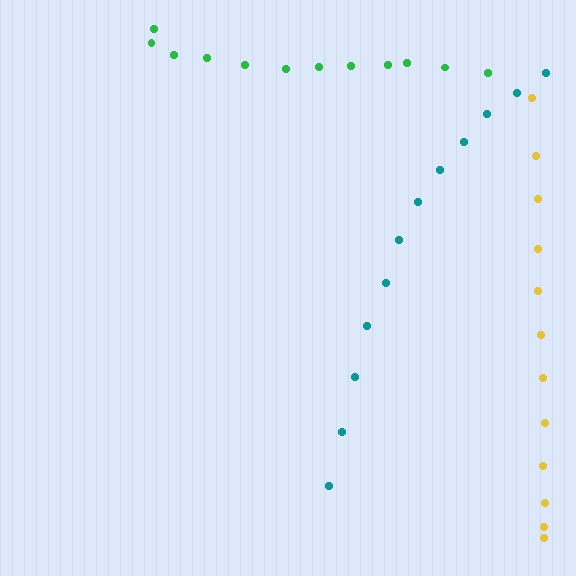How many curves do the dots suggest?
There are 3 distinct paths.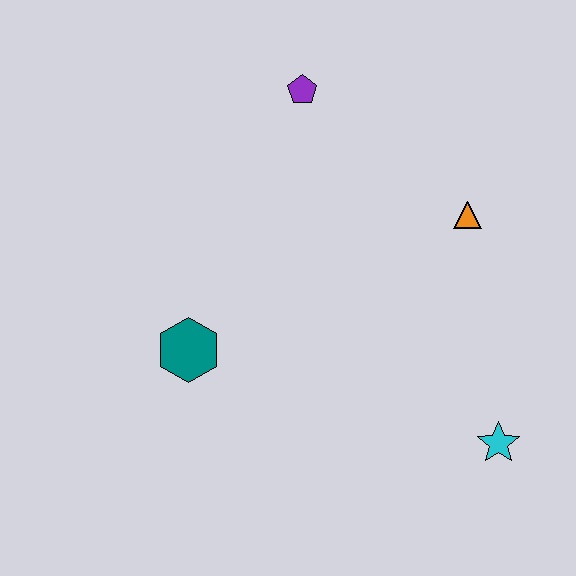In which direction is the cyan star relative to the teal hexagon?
The cyan star is to the right of the teal hexagon.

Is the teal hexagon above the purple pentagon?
No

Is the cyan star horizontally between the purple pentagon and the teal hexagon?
No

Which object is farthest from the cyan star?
The purple pentagon is farthest from the cyan star.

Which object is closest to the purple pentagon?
The orange triangle is closest to the purple pentagon.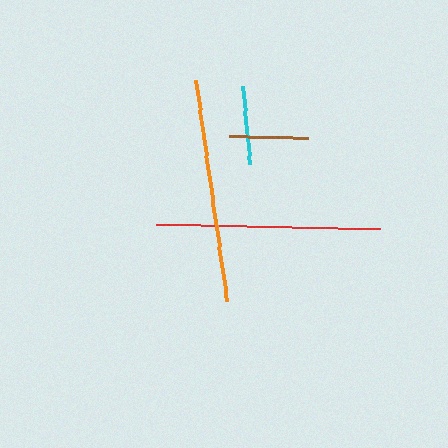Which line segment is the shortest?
The cyan line is the shortest at approximately 77 pixels.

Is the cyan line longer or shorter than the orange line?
The orange line is longer than the cyan line.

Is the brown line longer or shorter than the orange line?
The orange line is longer than the brown line.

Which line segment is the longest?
The red line is the longest at approximately 225 pixels.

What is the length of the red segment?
The red segment is approximately 225 pixels long.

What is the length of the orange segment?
The orange segment is approximately 223 pixels long.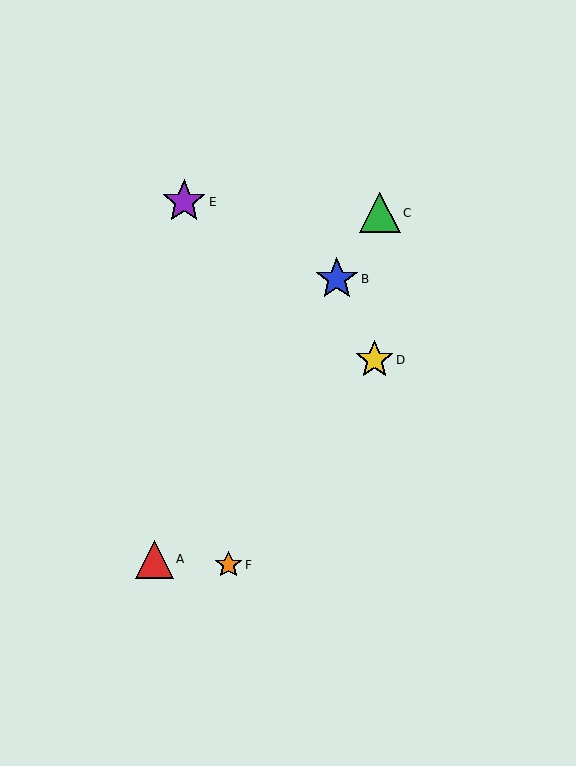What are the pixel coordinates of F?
Object F is at (229, 565).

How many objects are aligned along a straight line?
3 objects (A, B, C) are aligned along a straight line.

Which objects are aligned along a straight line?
Objects A, B, C are aligned along a straight line.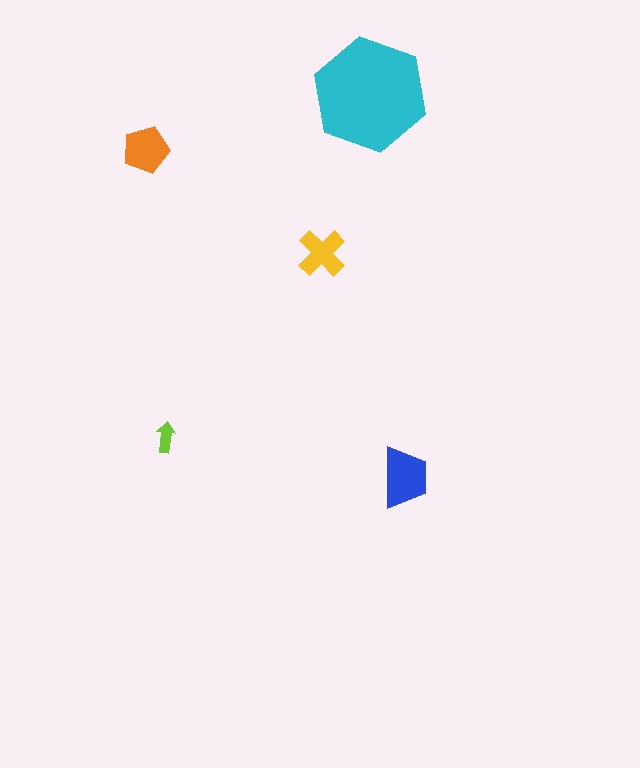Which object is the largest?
The cyan hexagon.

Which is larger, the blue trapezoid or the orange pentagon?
The blue trapezoid.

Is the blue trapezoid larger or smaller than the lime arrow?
Larger.